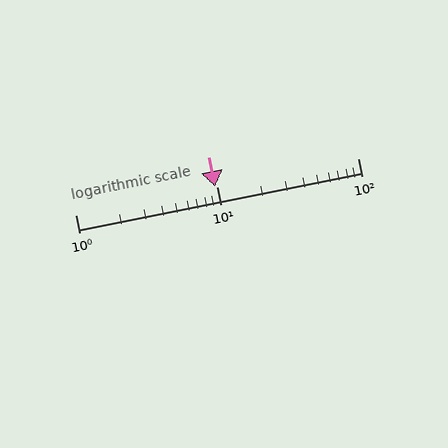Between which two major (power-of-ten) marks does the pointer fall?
The pointer is between 1 and 10.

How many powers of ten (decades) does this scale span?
The scale spans 2 decades, from 1 to 100.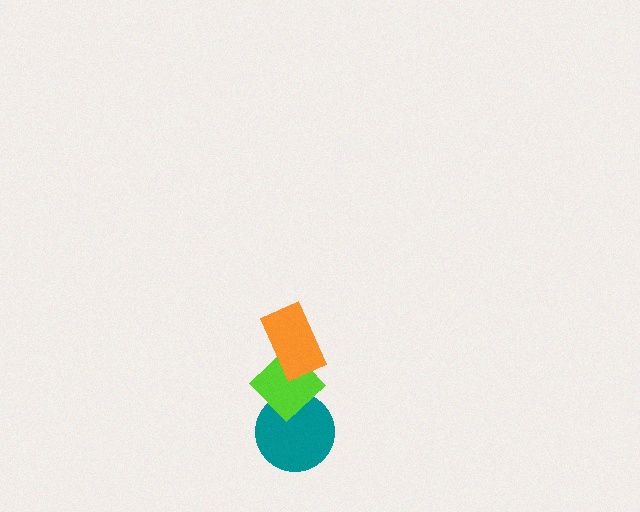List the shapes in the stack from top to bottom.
From top to bottom: the orange rectangle, the lime diamond, the teal circle.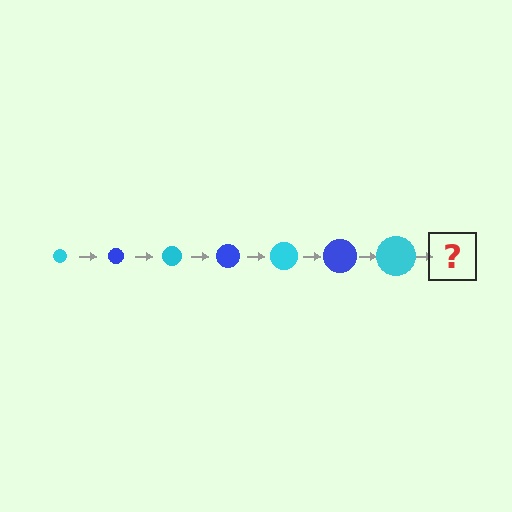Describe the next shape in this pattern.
It should be a blue circle, larger than the previous one.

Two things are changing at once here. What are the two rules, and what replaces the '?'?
The two rules are that the circle grows larger each step and the color cycles through cyan and blue. The '?' should be a blue circle, larger than the previous one.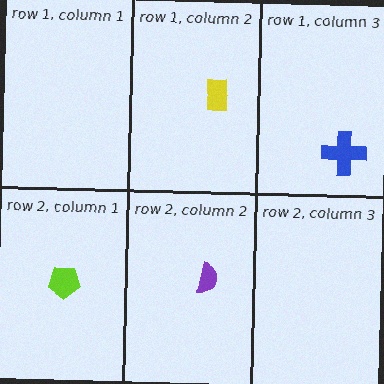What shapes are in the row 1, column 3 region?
The blue cross.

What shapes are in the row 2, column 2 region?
The purple semicircle.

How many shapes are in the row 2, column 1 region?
1.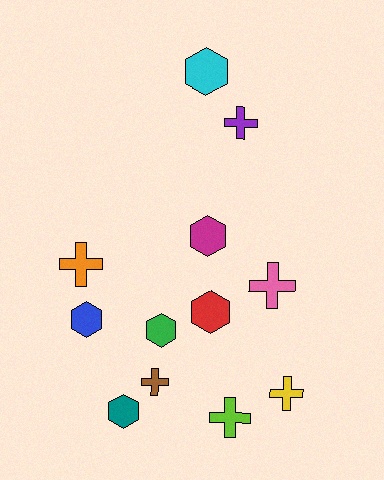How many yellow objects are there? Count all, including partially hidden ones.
There is 1 yellow object.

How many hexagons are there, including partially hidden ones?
There are 6 hexagons.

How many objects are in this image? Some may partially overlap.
There are 12 objects.